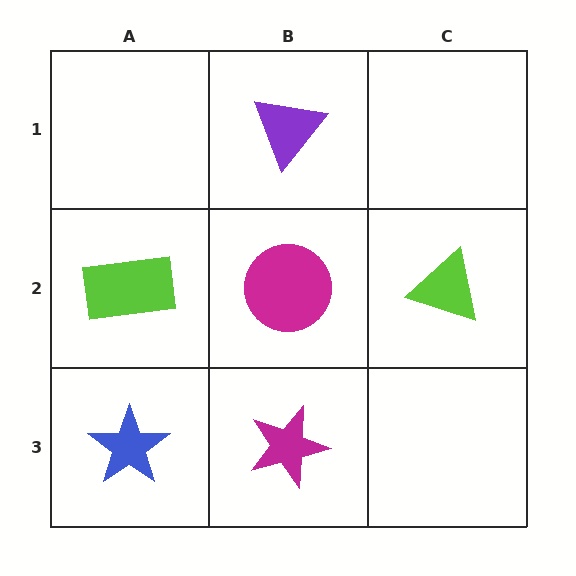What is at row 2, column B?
A magenta circle.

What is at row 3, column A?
A blue star.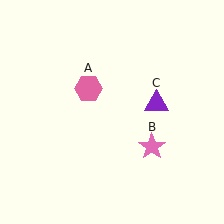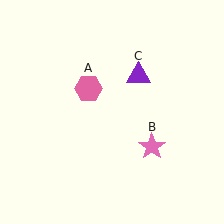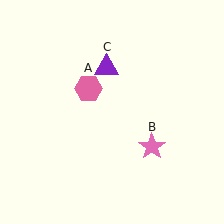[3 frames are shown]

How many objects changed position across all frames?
1 object changed position: purple triangle (object C).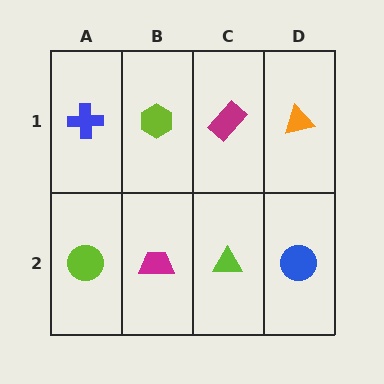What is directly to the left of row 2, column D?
A lime triangle.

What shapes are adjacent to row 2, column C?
A magenta rectangle (row 1, column C), a magenta trapezoid (row 2, column B), a blue circle (row 2, column D).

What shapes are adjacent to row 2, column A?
A blue cross (row 1, column A), a magenta trapezoid (row 2, column B).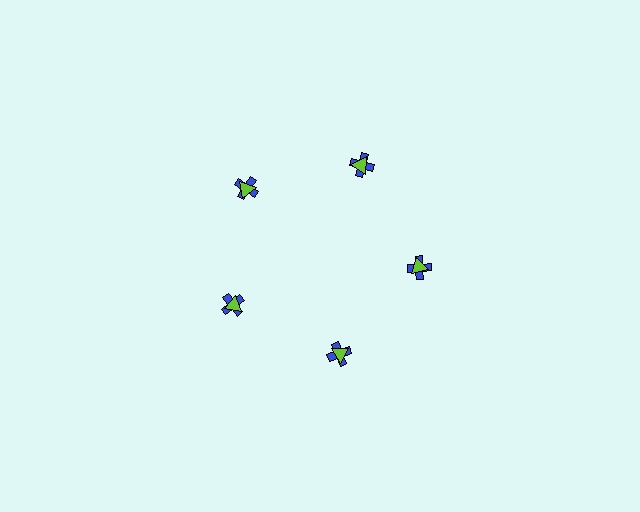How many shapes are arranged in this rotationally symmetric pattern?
There are 10 shapes, arranged in 5 groups of 2.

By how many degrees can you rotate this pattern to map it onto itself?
The pattern maps onto itself every 72 degrees of rotation.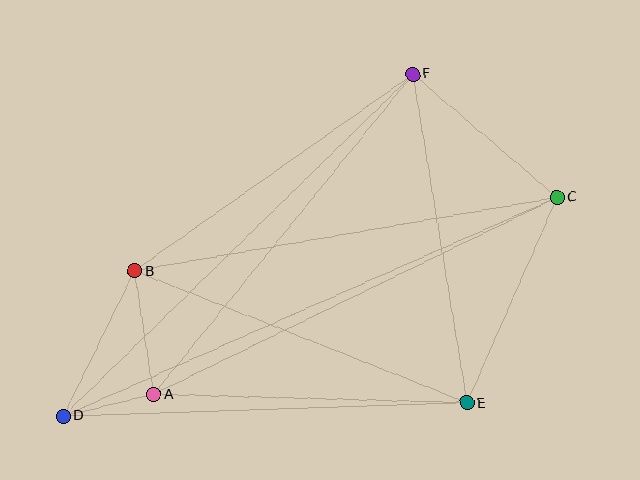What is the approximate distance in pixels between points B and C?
The distance between B and C is approximately 429 pixels.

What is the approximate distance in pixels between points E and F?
The distance between E and F is approximately 333 pixels.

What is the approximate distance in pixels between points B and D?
The distance between B and D is approximately 161 pixels.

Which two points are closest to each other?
Points A and D are closest to each other.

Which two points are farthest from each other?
Points C and D are farthest from each other.